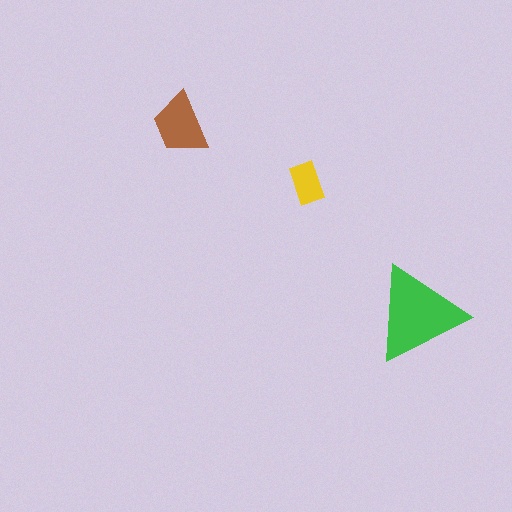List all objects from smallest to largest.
The yellow rectangle, the brown trapezoid, the green triangle.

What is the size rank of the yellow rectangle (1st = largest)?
3rd.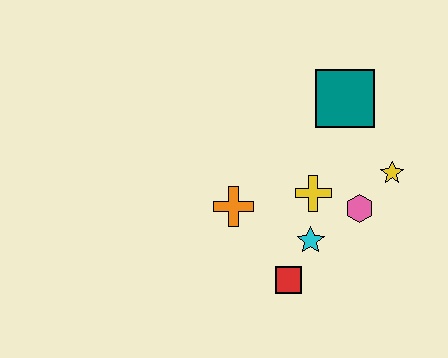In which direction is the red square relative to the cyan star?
The red square is below the cyan star.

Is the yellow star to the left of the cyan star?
No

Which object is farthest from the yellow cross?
The teal square is farthest from the yellow cross.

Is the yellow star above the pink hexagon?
Yes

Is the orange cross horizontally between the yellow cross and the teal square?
No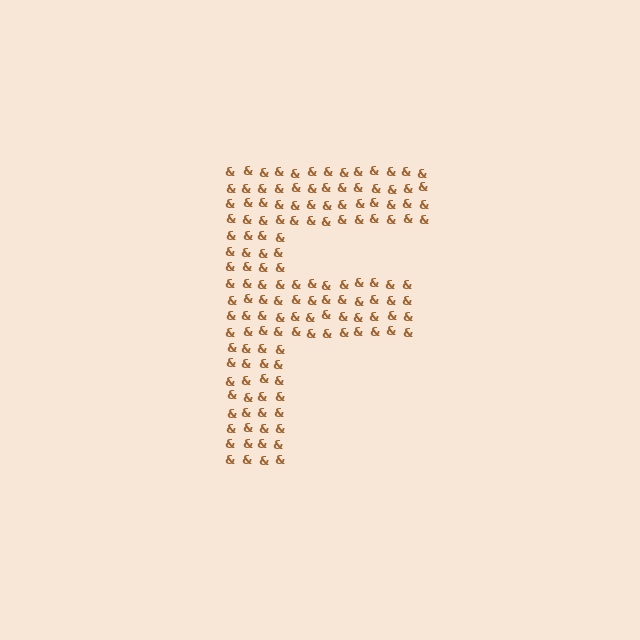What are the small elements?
The small elements are ampersands.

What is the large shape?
The large shape is the letter F.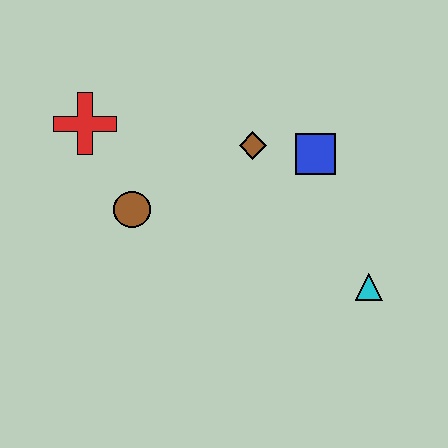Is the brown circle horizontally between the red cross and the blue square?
Yes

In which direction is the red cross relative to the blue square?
The red cross is to the left of the blue square.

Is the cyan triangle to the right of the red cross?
Yes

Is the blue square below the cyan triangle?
No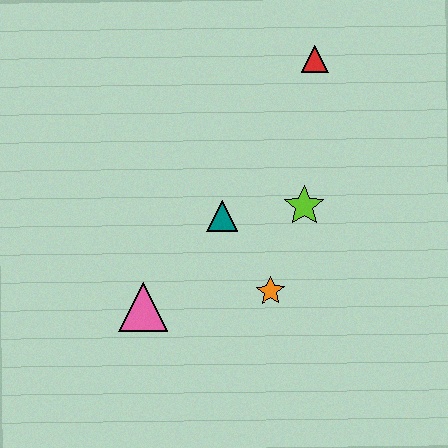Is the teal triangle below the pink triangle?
No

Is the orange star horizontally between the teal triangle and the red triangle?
Yes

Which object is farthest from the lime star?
The pink triangle is farthest from the lime star.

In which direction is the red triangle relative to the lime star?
The red triangle is above the lime star.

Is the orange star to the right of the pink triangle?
Yes